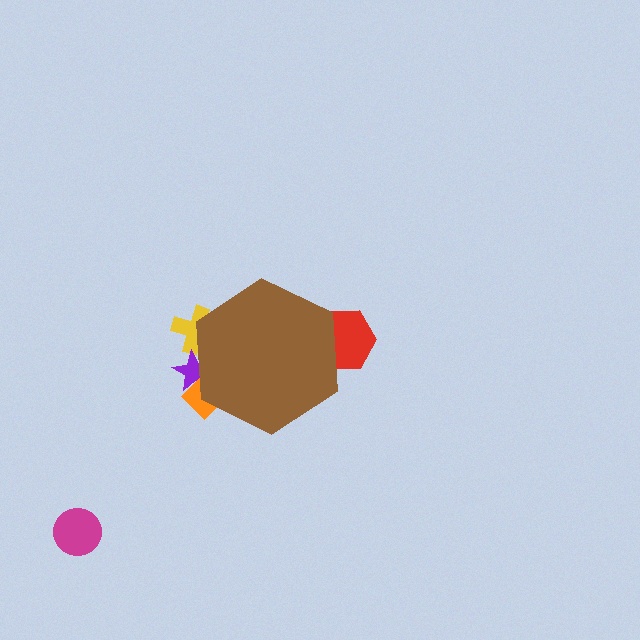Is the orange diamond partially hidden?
Yes, the orange diamond is partially hidden behind the brown hexagon.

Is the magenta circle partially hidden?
No, the magenta circle is fully visible.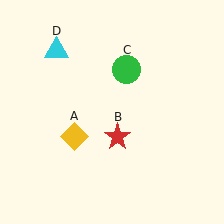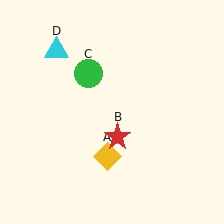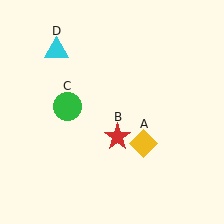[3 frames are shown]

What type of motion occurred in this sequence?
The yellow diamond (object A), green circle (object C) rotated counterclockwise around the center of the scene.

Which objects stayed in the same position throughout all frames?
Red star (object B) and cyan triangle (object D) remained stationary.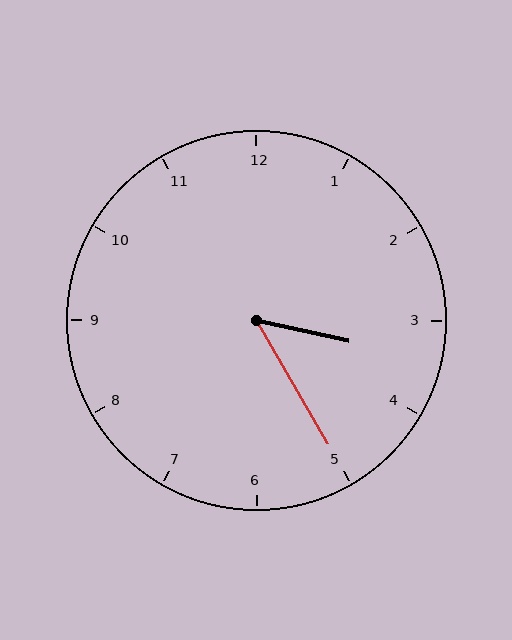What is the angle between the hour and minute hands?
Approximately 48 degrees.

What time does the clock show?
3:25.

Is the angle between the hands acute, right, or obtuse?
It is acute.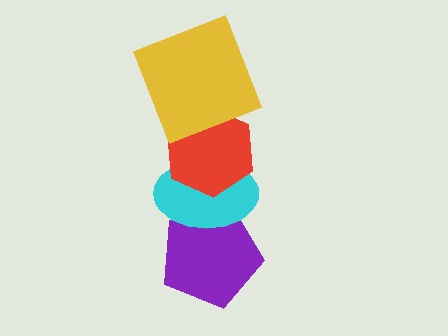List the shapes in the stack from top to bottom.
From top to bottom: the yellow square, the red hexagon, the cyan ellipse, the purple pentagon.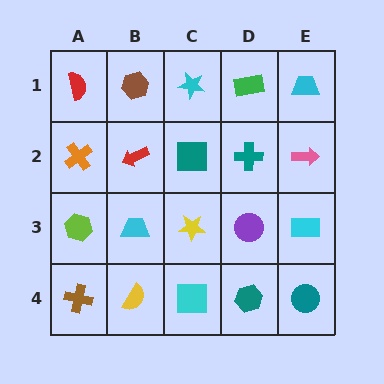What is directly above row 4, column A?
A lime hexagon.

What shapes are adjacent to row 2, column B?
A brown hexagon (row 1, column B), a cyan trapezoid (row 3, column B), an orange cross (row 2, column A), a teal square (row 2, column C).